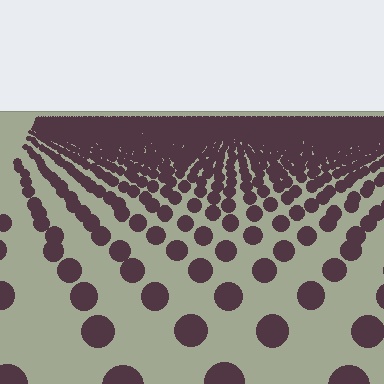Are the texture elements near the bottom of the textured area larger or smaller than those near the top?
Larger. Near the bottom, elements are closer to the viewer and appear at a bigger on-screen size.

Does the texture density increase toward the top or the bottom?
Density increases toward the top.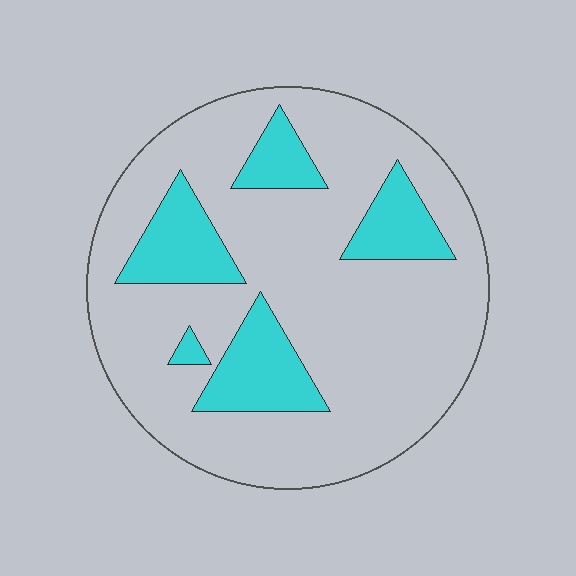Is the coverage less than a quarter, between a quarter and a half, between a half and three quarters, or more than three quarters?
Less than a quarter.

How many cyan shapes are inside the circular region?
5.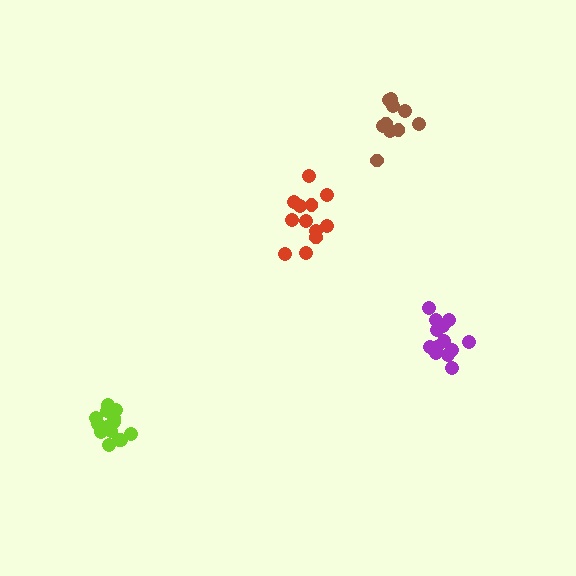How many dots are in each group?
Group 1: 12 dots, Group 2: 13 dots, Group 3: 14 dots, Group 4: 10 dots (49 total).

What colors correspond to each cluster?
The clusters are colored: red, purple, lime, brown.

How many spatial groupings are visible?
There are 4 spatial groupings.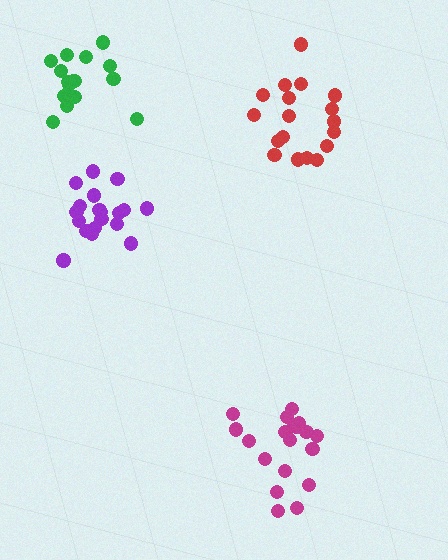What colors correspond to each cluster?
The clusters are colored: red, magenta, purple, green.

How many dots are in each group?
Group 1: 18 dots, Group 2: 19 dots, Group 3: 19 dots, Group 4: 16 dots (72 total).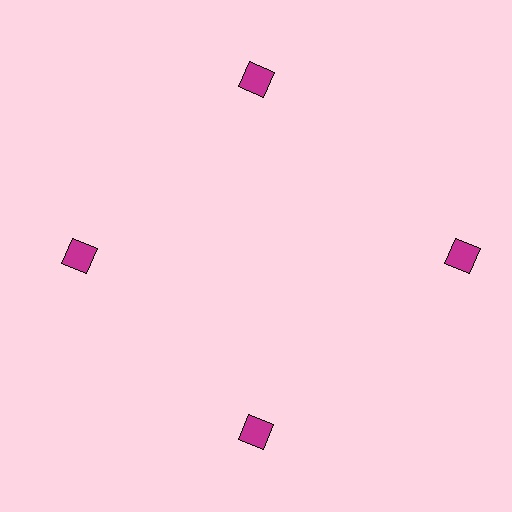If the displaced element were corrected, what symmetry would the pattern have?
It would have 4-fold rotational symmetry — the pattern would map onto itself every 90 degrees.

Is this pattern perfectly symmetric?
No. The 4 magenta diamonds are arranged in a ring, but one element near the 3 o'clock position is pushed outward from the center, breaking the 4-fold rotational symmetry.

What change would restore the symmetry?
The symmetry would be restored by moving it inward, back onto the ring so that all 4 diamonds sit at equal angles and equal distance from the center.